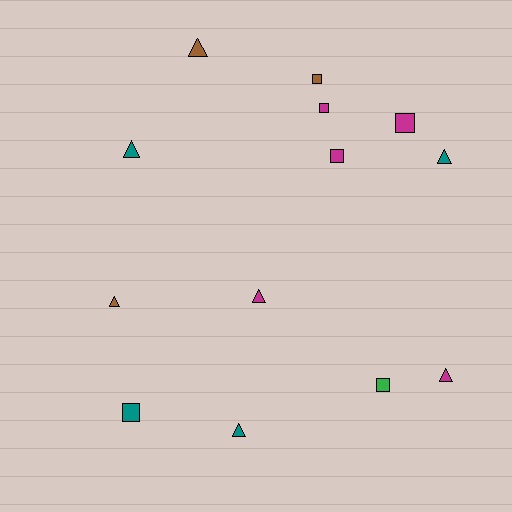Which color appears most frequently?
Magenta, with 5 objects.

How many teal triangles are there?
There are 3 teal triangles.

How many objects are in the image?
There are 13 objects.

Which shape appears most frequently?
Triangle, with 7 objects.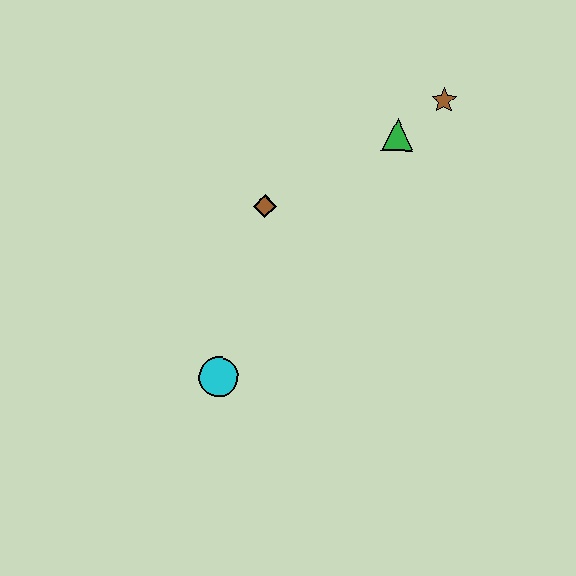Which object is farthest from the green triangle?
The cyan circle is farthest from the green triangle.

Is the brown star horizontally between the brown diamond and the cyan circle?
No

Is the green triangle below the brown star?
Yes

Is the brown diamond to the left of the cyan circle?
No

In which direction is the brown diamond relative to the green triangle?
The brown diamond is to the left of the green triangle.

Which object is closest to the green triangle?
The brown star is closest to the green triangle.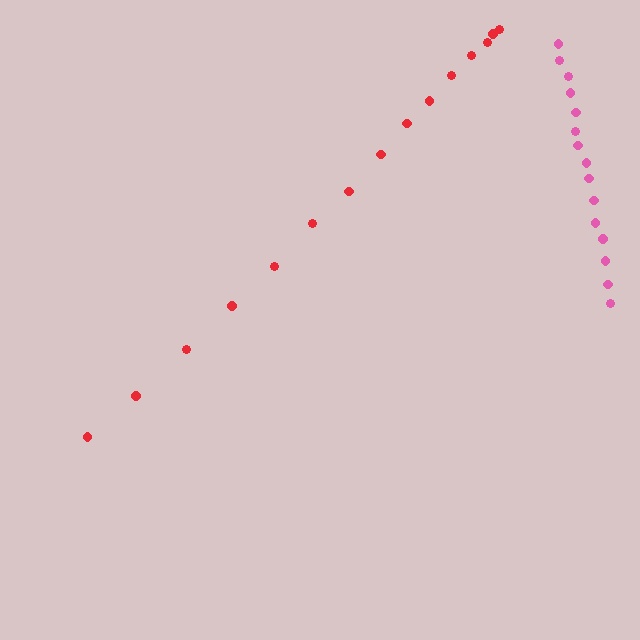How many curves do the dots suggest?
There are 2 distinct paths.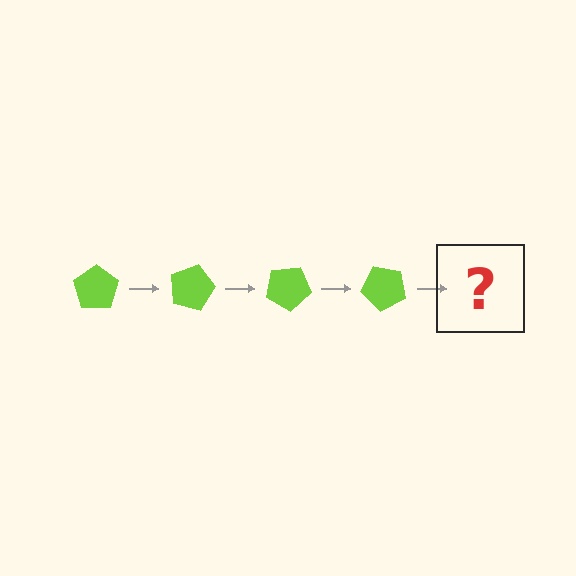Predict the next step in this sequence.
The next step is a lime pentagon rotated 60 degrees.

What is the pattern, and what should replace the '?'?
The pattern is that the pentagon rotates 15 degrees each step. The '?' should be a lime pentagon rotated 60 degrees.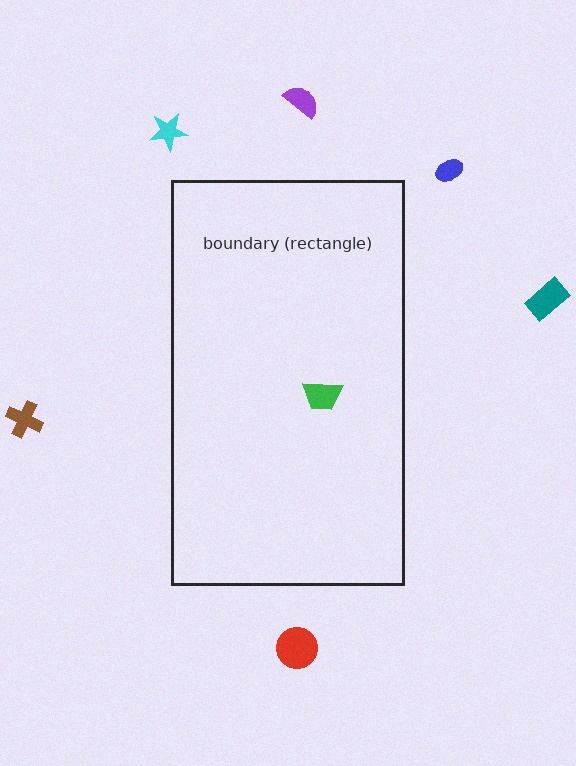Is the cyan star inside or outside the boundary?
Outside.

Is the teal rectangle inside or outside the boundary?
Outside.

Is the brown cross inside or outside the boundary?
Outside.